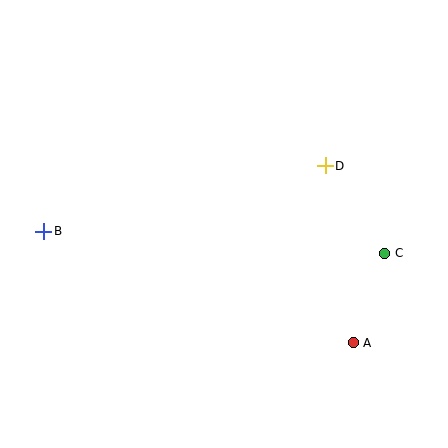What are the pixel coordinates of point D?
Point D is at (325, 166).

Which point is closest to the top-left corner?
Point B is closest to the top-left corner.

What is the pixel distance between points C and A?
The distance between C and A is 94 pixels.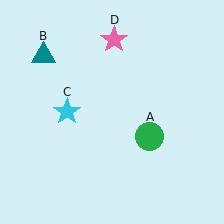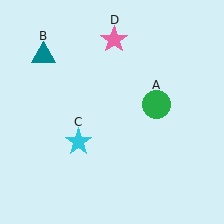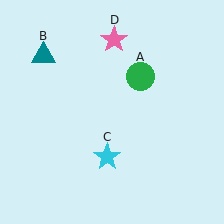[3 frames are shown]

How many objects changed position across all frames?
2 objects changed position: green circle (object A), cyan star (object C).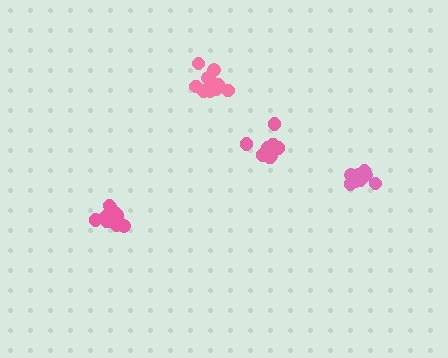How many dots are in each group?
Group 1: 12 dots, Group 2: 11 dots, Group 3: 10 dots, Group 4: 11 dots (44 total).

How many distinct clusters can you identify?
There are 4 distinct clusters.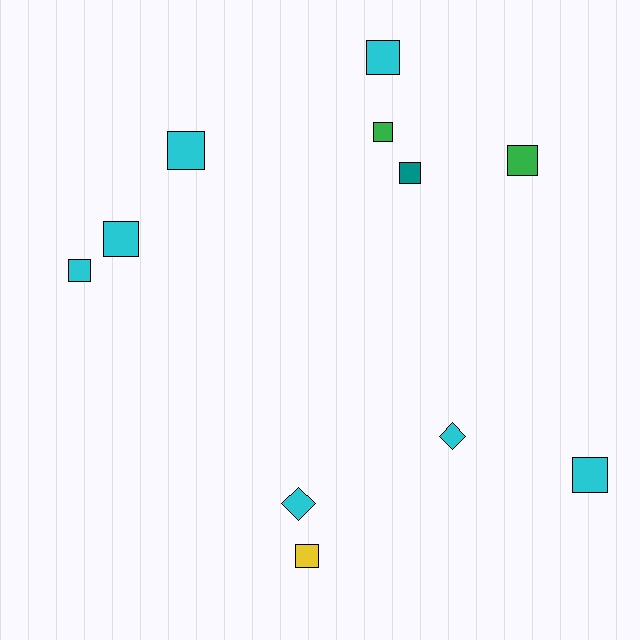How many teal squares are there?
There is 1 teal square.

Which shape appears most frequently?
Square, with 9 objects.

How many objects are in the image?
There are 11 objects.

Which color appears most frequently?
Cyan, with 7 objects.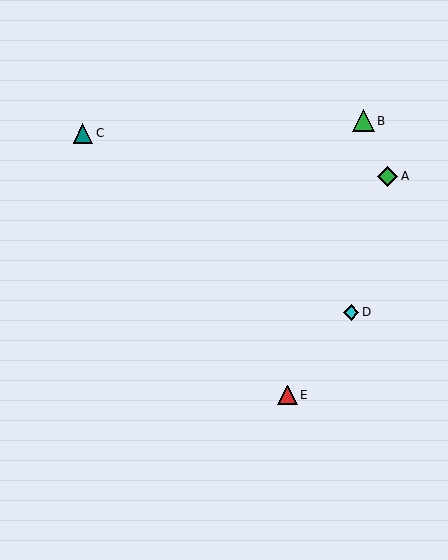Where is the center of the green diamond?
The center of the green diamond is at (388, 176).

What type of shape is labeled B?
Shape B is a green triangle.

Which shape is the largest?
The green triangle (labeled B) is the largest.